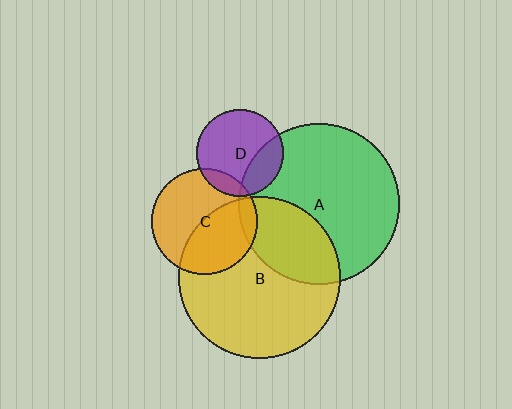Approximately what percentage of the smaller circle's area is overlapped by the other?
Approximately 25%.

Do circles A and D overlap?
Yes.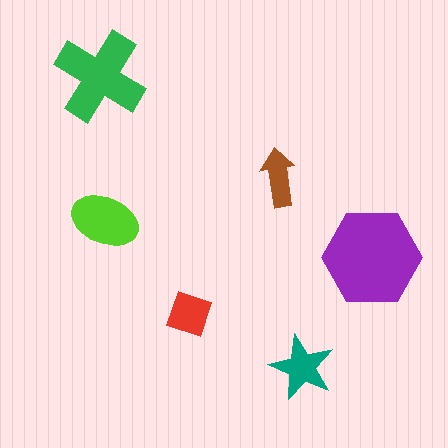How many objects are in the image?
There are 6 objects in the image.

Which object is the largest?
The purple hexagon.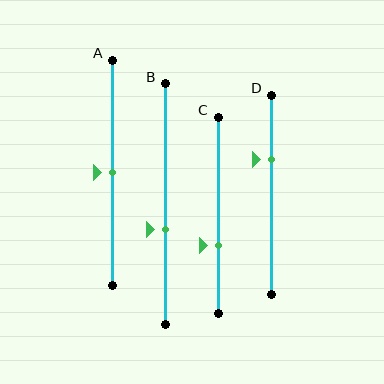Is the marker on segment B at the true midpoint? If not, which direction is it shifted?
No, the marker on segment B is shifted downward by about 11% of the segment length.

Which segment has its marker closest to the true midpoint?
Segment A has its marker closest to the true midpoint.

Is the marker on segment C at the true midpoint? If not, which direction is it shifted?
No, the marker on segment C is shifted downward by about 15% of the segment length.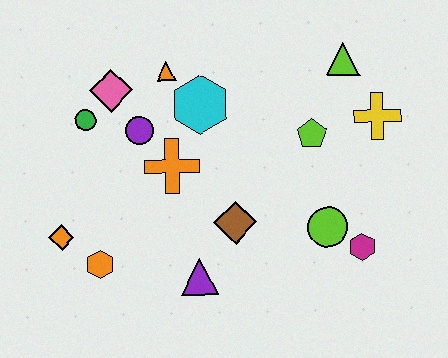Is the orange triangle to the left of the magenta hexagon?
Yes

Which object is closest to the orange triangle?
The cyan hexagon is closest to the orange triangle.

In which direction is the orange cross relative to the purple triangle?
The orange cross is above the purple triangle.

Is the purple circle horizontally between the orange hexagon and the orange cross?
Yes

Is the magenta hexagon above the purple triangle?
Yes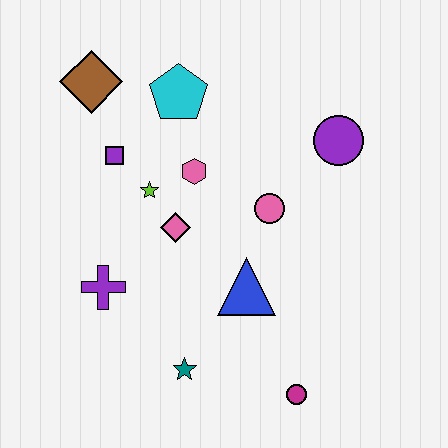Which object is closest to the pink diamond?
The lime star is closest to the pink diamond.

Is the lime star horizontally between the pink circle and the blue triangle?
No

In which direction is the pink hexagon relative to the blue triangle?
The pink hexagon is above the blue triangle.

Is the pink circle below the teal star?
No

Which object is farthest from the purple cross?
The purple circle is farthest from the purple cross.